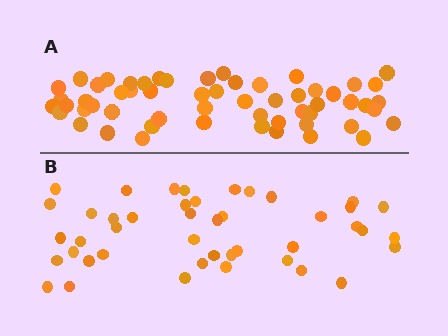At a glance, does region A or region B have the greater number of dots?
Region A (the top region) has more dots.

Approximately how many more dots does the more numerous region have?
Region A has approximately 15 more dots than region B.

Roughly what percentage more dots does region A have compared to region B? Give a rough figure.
About 30% more.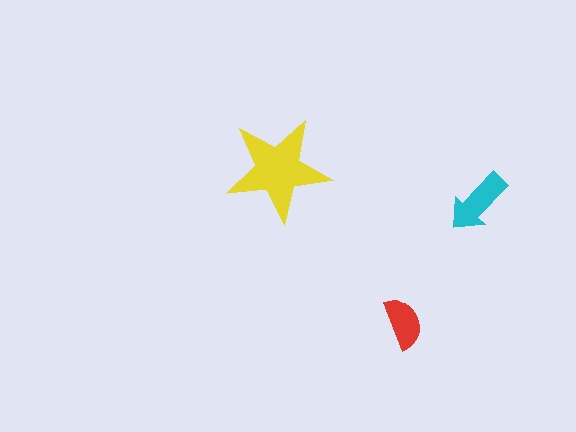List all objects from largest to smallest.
The yellow star, the cyan arrow, the red semicircle.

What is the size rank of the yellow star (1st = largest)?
1st.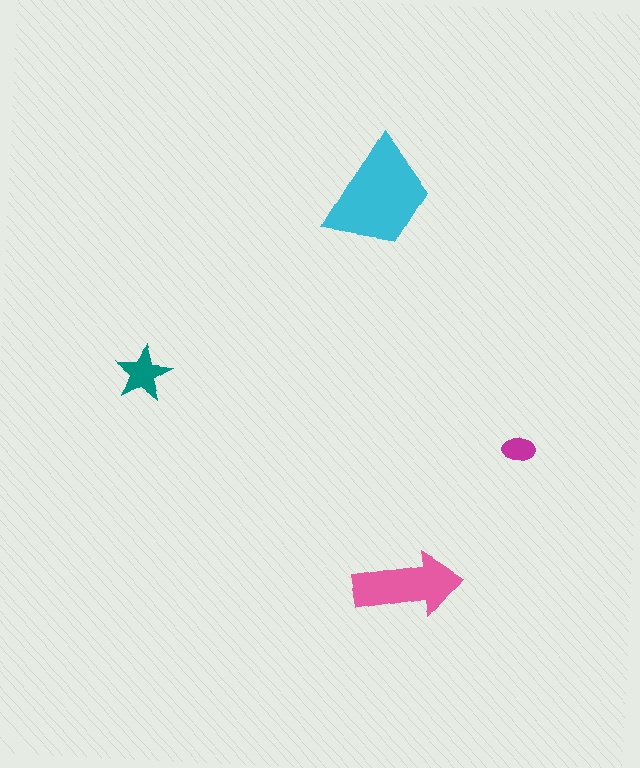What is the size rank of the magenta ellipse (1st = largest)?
4th.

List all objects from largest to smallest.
The cyan trapezoid, the pink arrow, the teal star, the magenta ellipse.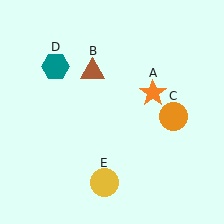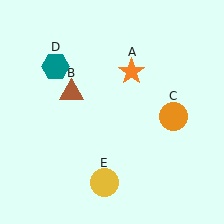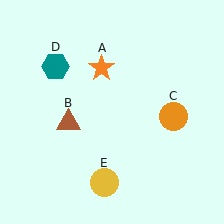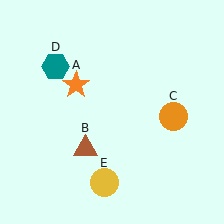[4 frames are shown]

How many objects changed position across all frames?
2 objects changed position: orange star (object A), brown triangle (object B).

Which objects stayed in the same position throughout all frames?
Orange circle (object C) and teal hexagon (object D) and yellow circle (object E) remained stationary.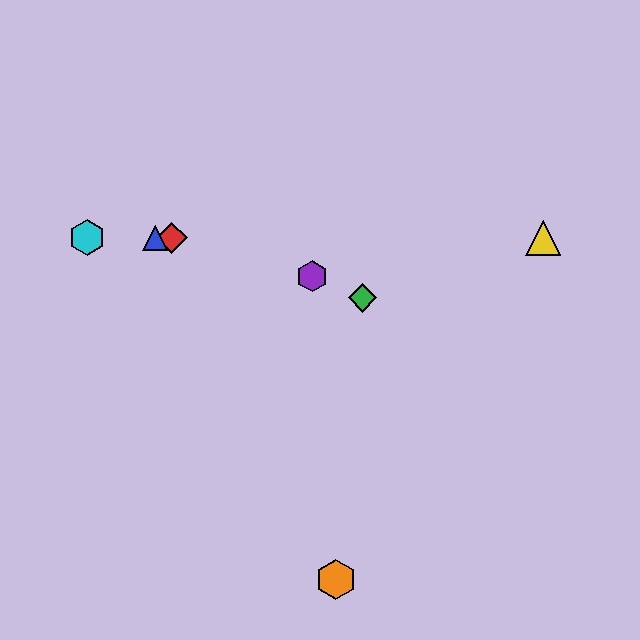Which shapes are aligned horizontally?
The red diamond, the blue triangle, the yellow triangle, the cyan hexagon are aligned horizontally.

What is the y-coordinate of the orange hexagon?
The orange hexagon is at y≈579.